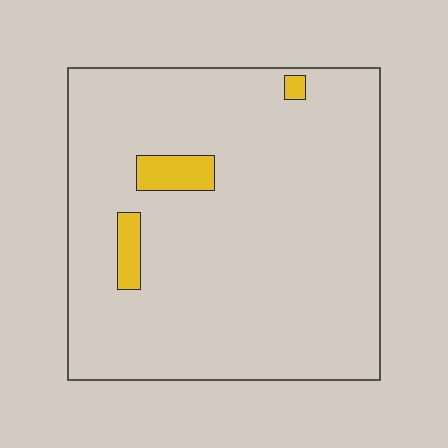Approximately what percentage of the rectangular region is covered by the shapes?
Approximately 5%.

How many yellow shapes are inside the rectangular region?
3.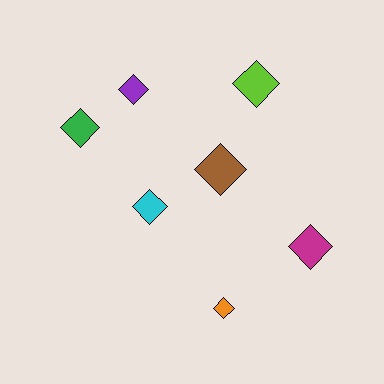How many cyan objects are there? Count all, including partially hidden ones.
There is 1 cyan object.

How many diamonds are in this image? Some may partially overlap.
There are 7 diamonds.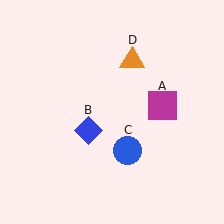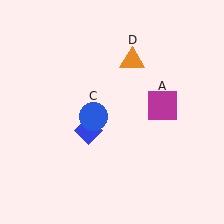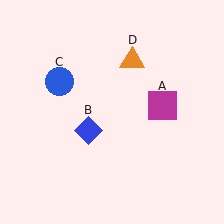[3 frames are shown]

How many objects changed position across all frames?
1 object changed position: blue circle (object C).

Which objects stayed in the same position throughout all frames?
Magenta square (object A) and blue diamond (object B) and orange triangle (object D) remained stationary.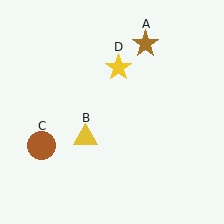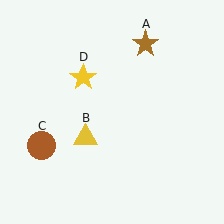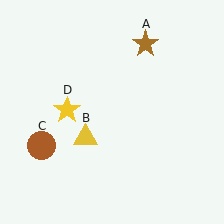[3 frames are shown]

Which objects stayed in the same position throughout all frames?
Brown star (object A) and yellow triangle (object B) and brown circle (object C) remained stationary.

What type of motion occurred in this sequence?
The yellow star (object D) rotated counterclockwise around the center of the scene.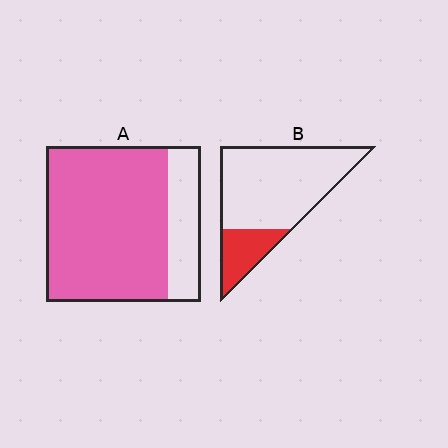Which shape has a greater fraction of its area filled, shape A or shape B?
Shape A.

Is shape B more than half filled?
No.